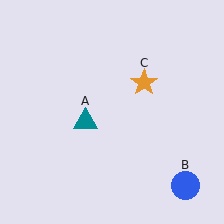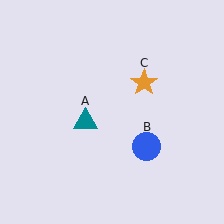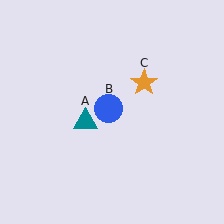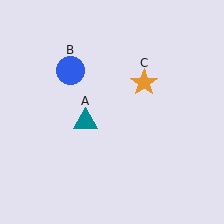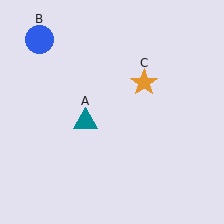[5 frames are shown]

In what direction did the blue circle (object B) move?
The blue circle (object B) moved up and to the left.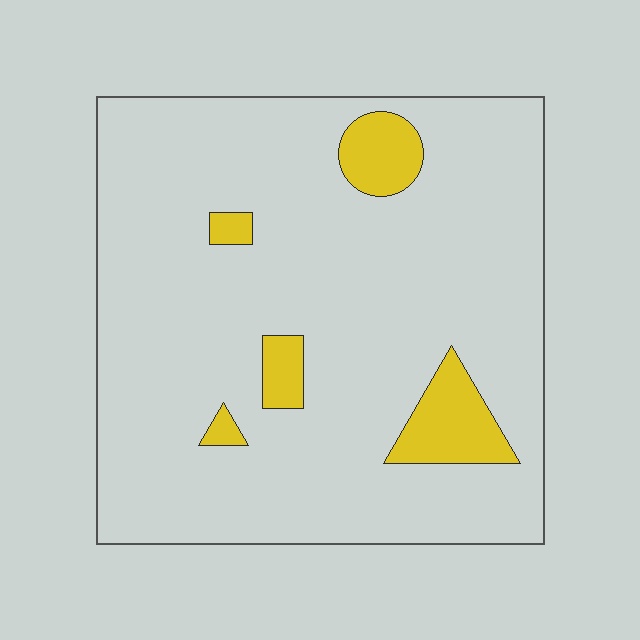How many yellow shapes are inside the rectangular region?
5.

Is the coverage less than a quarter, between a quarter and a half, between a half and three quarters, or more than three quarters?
Less than a quarter.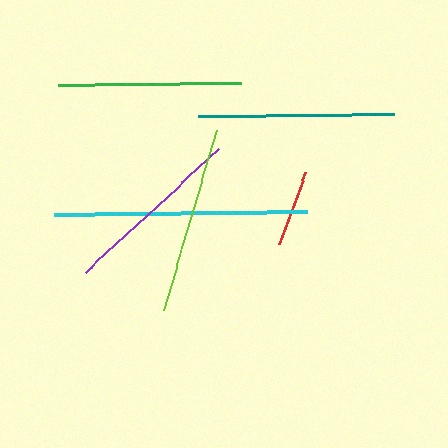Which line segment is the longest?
The cyan line is the longest at approximately 253 pixels.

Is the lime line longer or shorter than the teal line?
The teal line is longer than the lime line.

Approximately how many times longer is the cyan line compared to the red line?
The cyan line is approximately 3.3 times the length of the red line.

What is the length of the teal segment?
The teal segment is approximately 196 pixels long.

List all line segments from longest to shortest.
From longest to shortest: cyan, teal, lime, green, purple, red.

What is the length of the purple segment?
The purple segment is approximately 182 pixels long.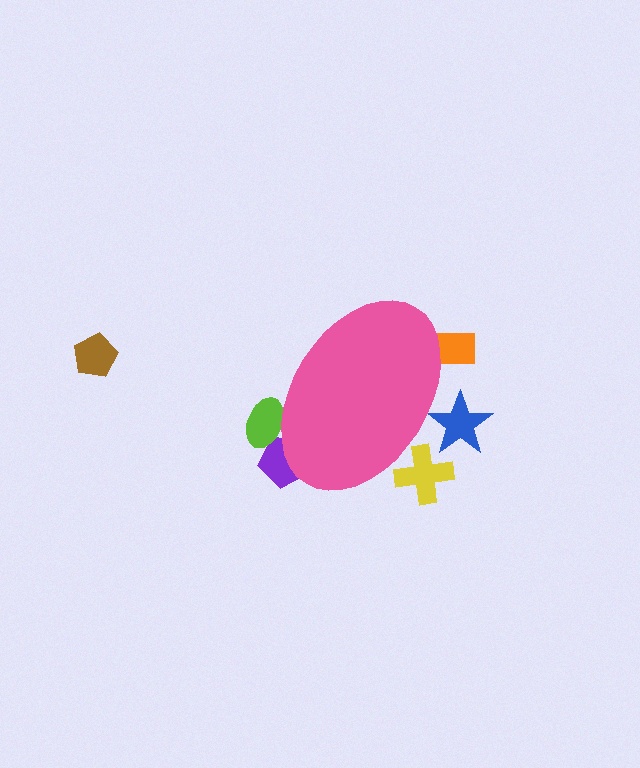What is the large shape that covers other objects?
A pink ellipse.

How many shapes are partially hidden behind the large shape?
5 shapes are partially hidden.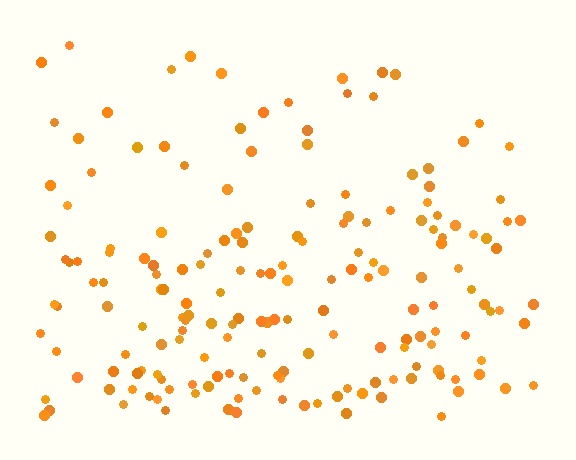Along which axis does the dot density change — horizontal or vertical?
Vertical.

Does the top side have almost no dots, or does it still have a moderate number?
Still a moderate number, just noticeably fewer than the bottom.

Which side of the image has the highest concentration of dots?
The bottom.